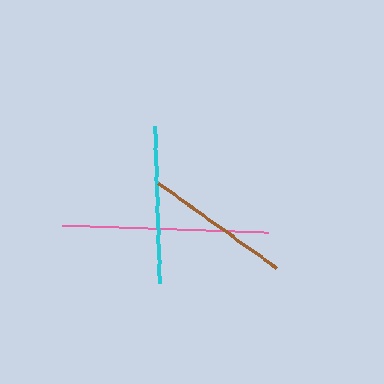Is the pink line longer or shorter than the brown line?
The pink line is longer than the brown line.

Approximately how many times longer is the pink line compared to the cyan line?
The pink line is approximately 1.3 times the length of the cyan line.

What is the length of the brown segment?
The brown segment is approximately 145 pixels long.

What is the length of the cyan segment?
The cyan segment is approximately 158 pixels long.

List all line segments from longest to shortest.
From longest to shortest: pink, cyan, brown.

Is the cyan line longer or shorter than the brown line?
The cyan line is longer than the brown line.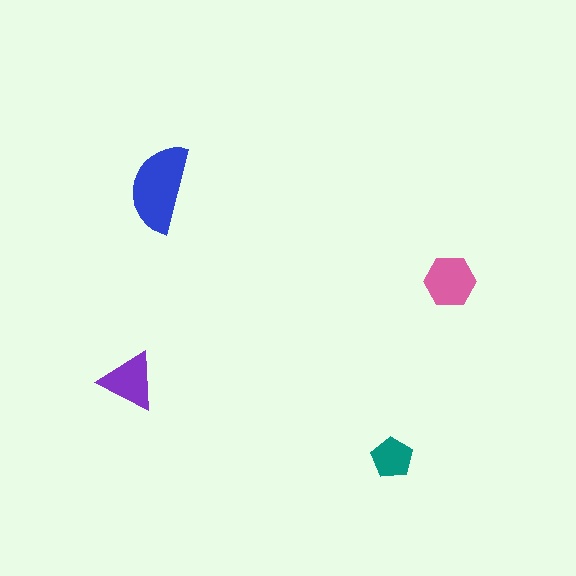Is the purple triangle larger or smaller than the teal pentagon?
Larger.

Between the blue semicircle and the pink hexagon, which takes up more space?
The blue semicircle.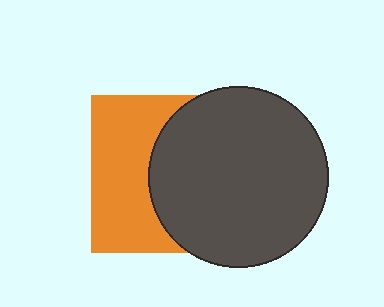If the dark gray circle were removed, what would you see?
You would see the complete orange square.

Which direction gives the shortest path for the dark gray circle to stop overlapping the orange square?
Moving right gives the shortest separation.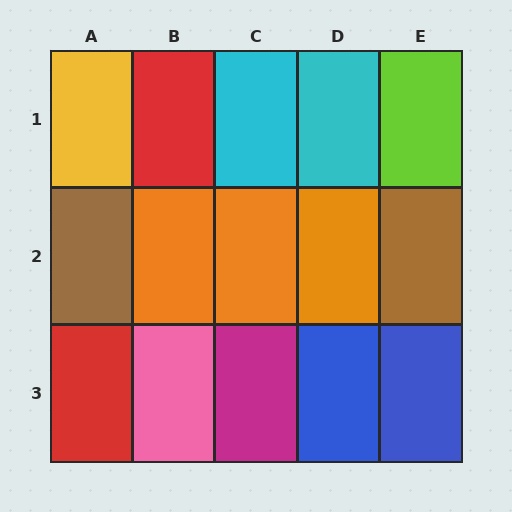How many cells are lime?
1 cell is lime.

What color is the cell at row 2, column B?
Orange.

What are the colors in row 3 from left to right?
Red, pink, magenta, blue, blue.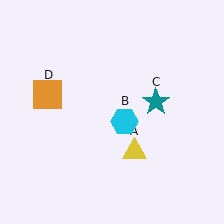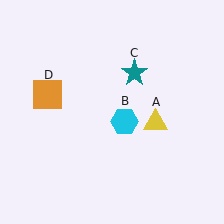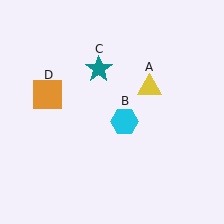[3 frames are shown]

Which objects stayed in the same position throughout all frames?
Cyan hexagon (object B) and orange square (object D) remained stationary.